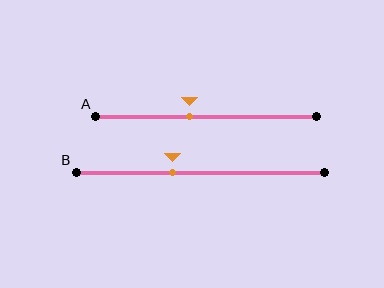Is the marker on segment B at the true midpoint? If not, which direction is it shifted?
No, the marker on segment B is shifted to the left by about 11% of the segment length.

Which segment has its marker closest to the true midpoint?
Segment A has its marker closest to the true midpoint.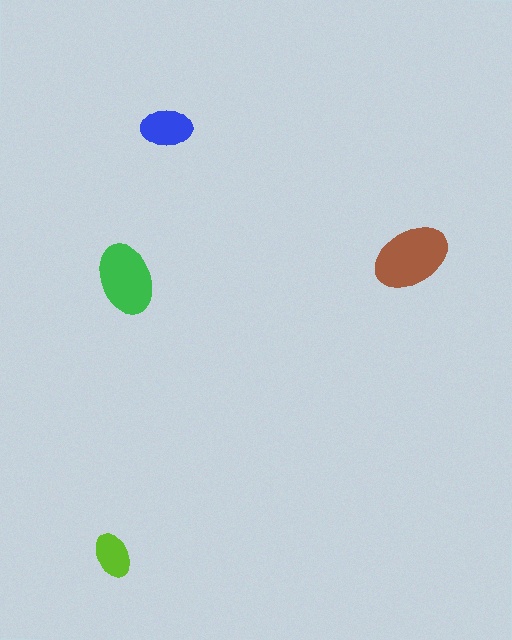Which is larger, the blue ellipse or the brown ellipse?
The brown one.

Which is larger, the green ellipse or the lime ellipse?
The green one.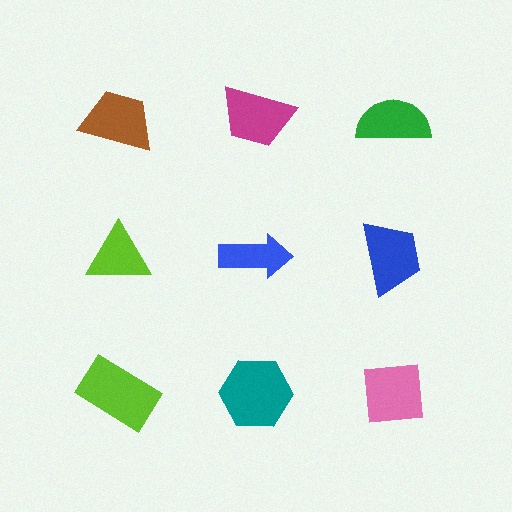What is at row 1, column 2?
A magenta trapezoid.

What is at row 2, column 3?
A blue trapezoid.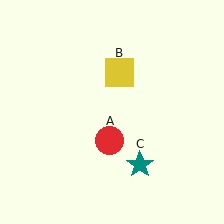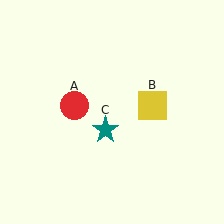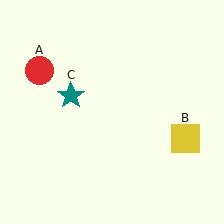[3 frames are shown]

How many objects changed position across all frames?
3 objects changed position: red circle (object A), yellow square (object B), teal star (object C).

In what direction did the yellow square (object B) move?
The yellow square (object B) moved down and to the right.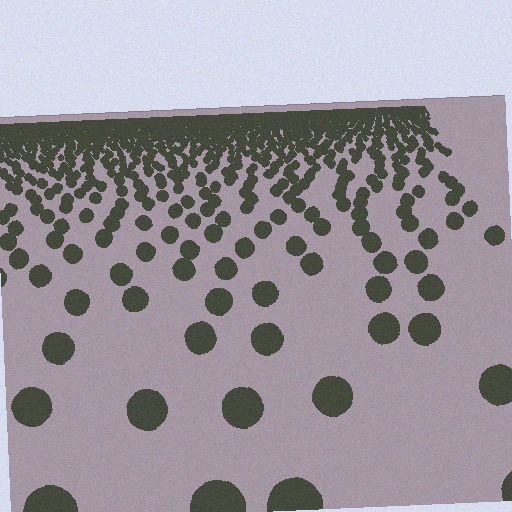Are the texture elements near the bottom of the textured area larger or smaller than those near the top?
Larger. Near the bottom, elements are closer to the viewer and appear at a bigger on-screen size.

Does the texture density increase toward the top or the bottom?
Density increases toward the top.